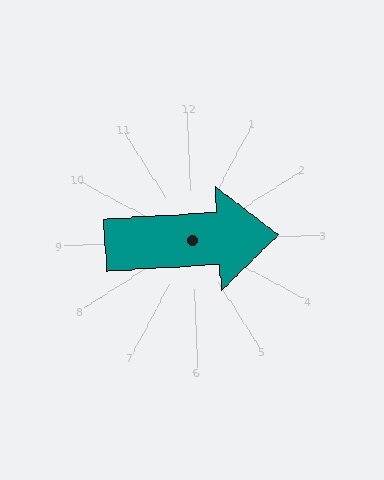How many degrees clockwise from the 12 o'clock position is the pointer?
Approximately 89 degrees.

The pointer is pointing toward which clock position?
Roughly 3 o'clock.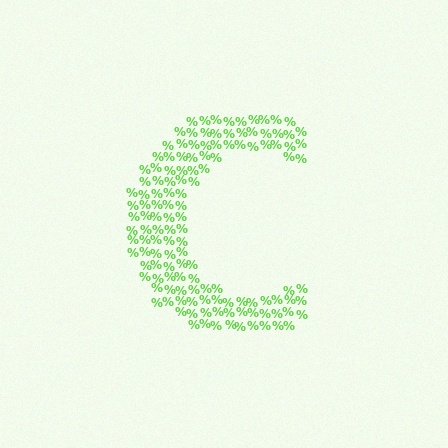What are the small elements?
The small elements are percent signs.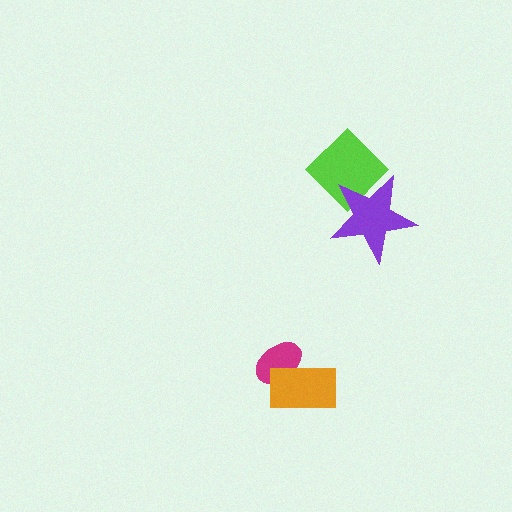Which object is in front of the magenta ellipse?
The orange rectangle is in front of the magenta ellipse.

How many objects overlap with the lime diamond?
1 object overlaps with the lime diamond.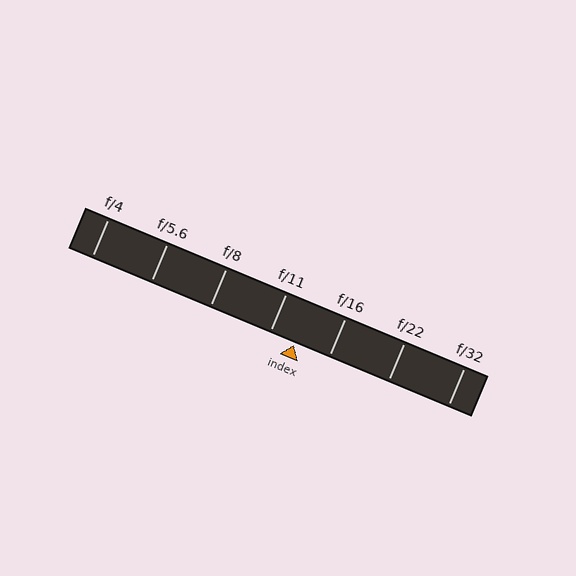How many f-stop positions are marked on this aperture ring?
There are 7 f-stop positions marked.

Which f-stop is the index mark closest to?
The index mark is closest to f/11.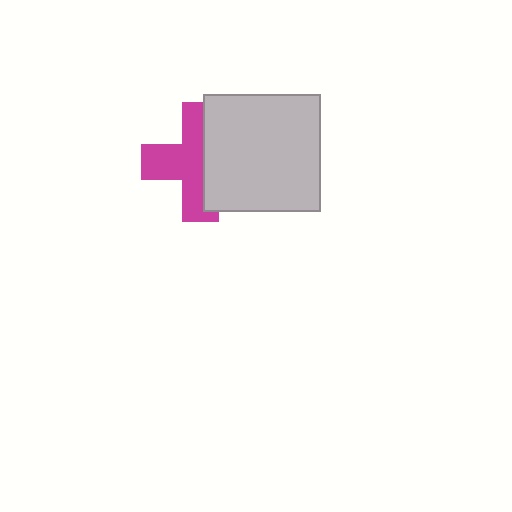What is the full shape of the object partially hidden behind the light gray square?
The partially hidden object is a magenta cross.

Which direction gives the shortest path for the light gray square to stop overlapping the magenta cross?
Moving right gives the shortest separation.